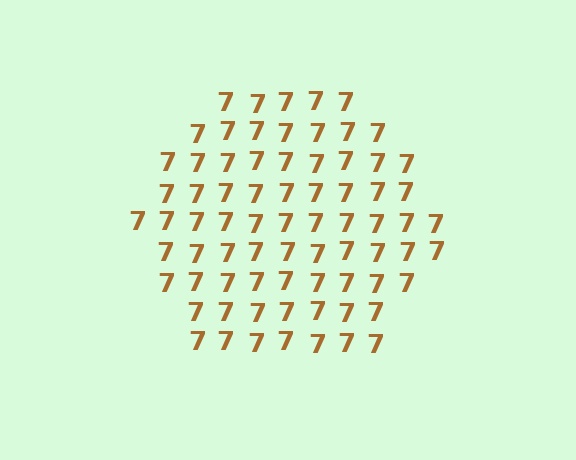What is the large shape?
The large shape is a hexagon.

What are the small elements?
The small elements are digit 7's.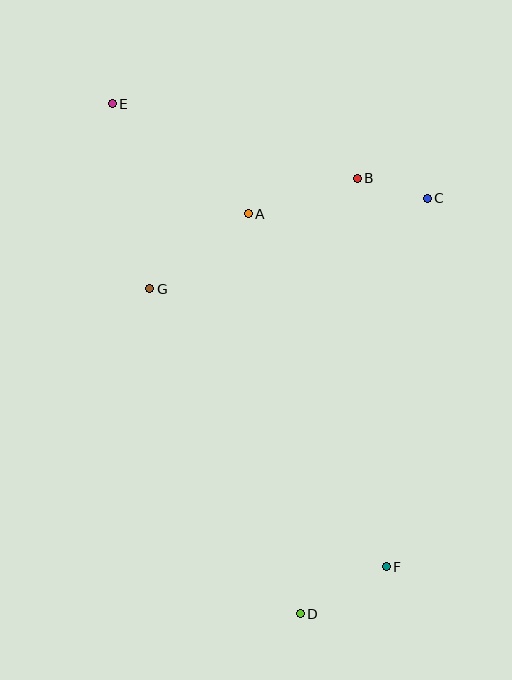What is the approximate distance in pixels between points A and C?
The distance between A and C is approximately 180 pixels.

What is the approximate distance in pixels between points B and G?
The distance between B and G is approximately 235 pixels.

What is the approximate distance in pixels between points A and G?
The distance between A and G is approximately 124 pixels.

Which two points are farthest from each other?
Points D and E are farthest from each other.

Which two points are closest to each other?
Points B and C are closest to each other.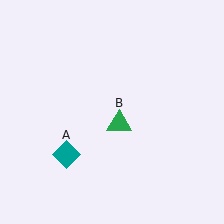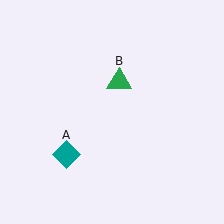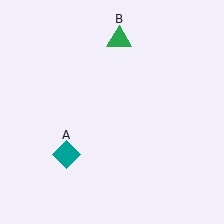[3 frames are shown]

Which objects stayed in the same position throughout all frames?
Teal diamond (object A) remained stationary.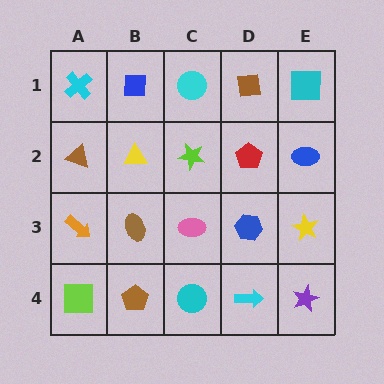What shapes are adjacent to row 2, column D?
A brown square (row 1, column D), a blue hexagon (row 3, column D), a lime star (row 2, column C), a blue ellipse (row 2, column E).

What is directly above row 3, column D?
A red pentagon.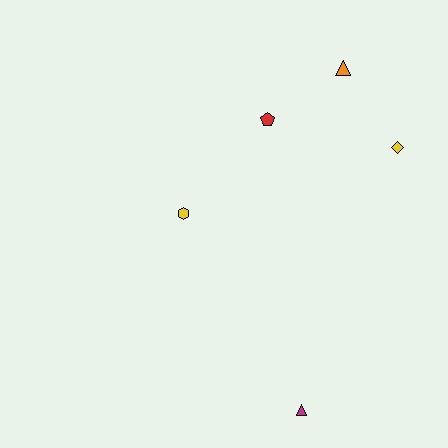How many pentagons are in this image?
There is 1 pentagon.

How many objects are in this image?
There are 5 objects.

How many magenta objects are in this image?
There is 1 magenta object.